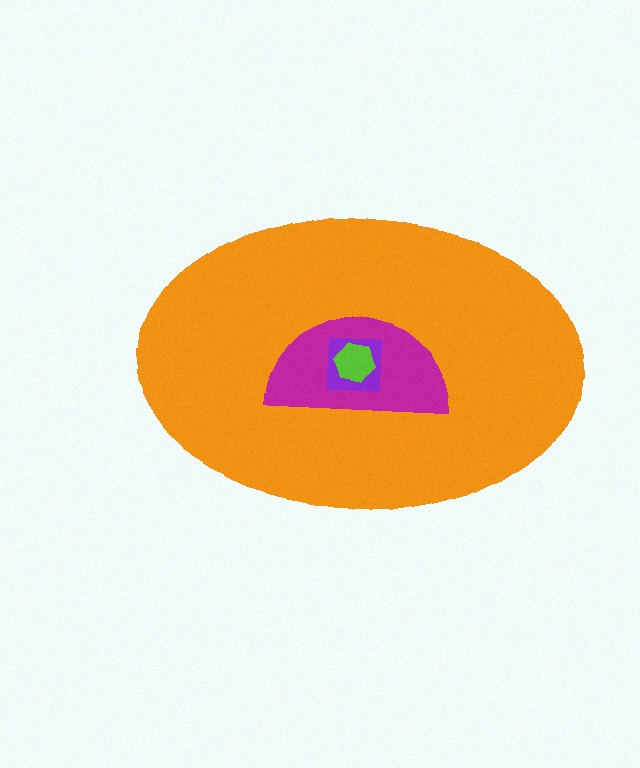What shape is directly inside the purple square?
The lime hexagon.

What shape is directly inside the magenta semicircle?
The purple square.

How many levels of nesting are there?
4.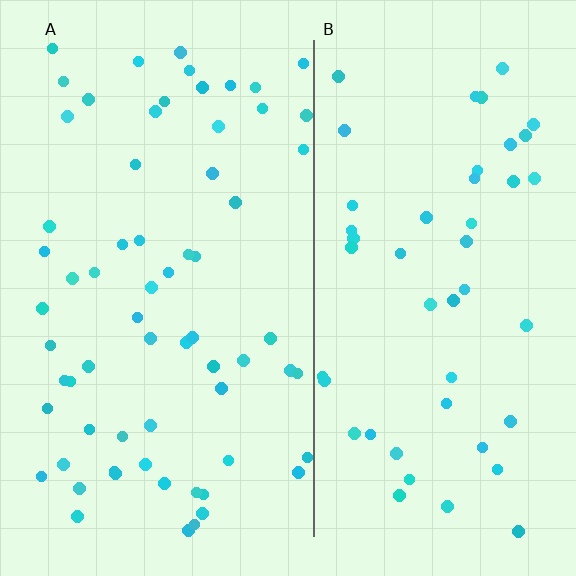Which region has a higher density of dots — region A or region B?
A (the left).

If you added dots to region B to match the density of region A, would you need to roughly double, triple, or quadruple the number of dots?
Approximately double.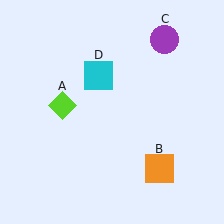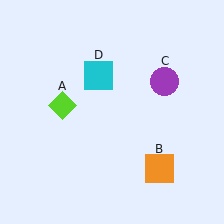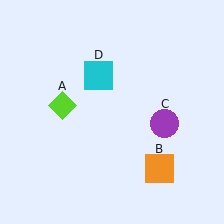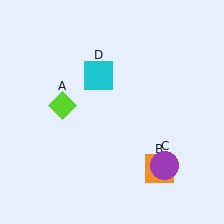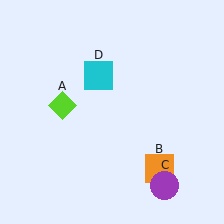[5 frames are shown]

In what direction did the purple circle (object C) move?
The purple circle (object C) moved down.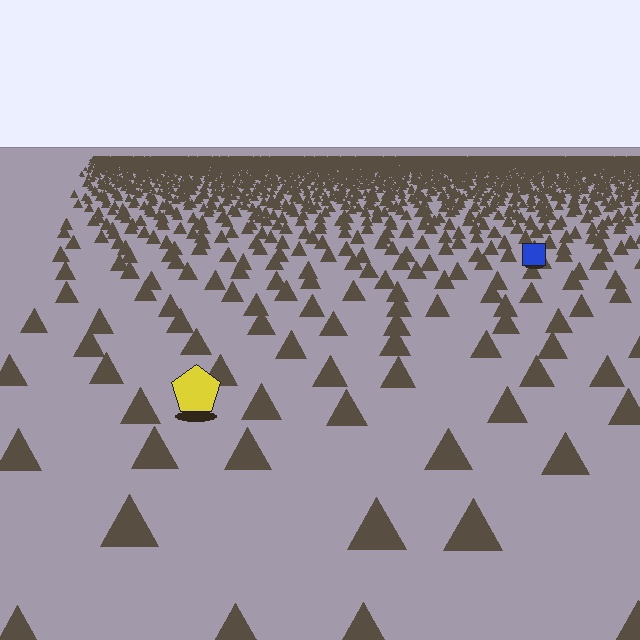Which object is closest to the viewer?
The yellow pentagon is closest. The texture marks near it are larger and more spread out.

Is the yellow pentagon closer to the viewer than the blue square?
Yes. The yellow pentagon is closer — you can tell from the texture gradient: the ground texture is coarser near it.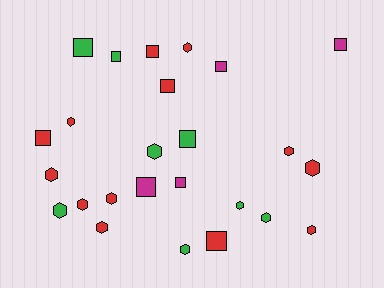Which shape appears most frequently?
Hexagon, with 14 objects.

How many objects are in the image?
There are 25 objects.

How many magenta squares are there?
There are 4 magenta squares.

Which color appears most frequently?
Red, with 13 objects.